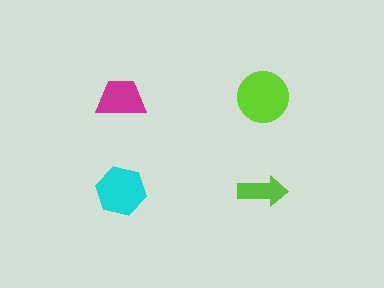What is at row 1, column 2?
A lime circle.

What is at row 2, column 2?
A lime arrow.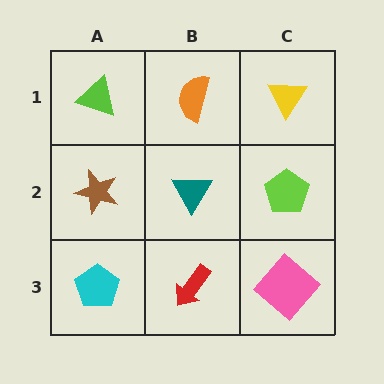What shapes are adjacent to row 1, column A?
A brown star (row 2, column A), an orange semicircle (row 1, column B).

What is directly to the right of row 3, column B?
A pink diamond.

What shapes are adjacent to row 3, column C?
A lime pentagon (row 2, column C), a red arrow (row 3, column B).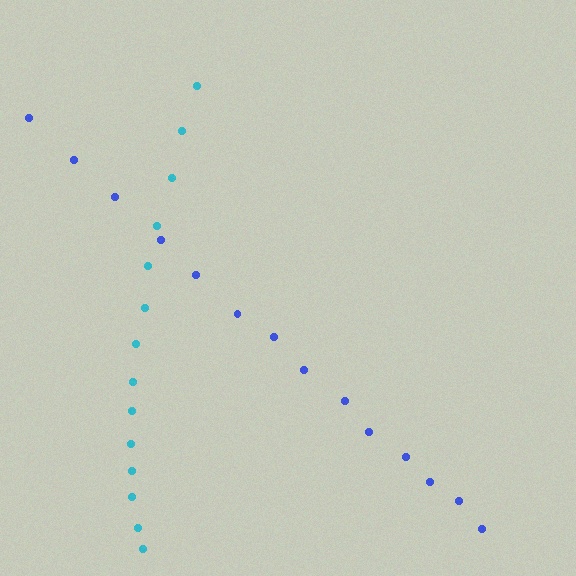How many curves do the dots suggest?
There are 2 distinct paths.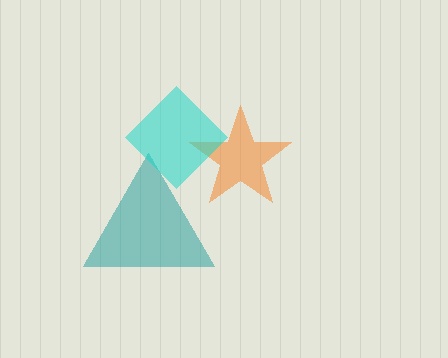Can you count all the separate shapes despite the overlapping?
Yes, there are 3 separate shapes.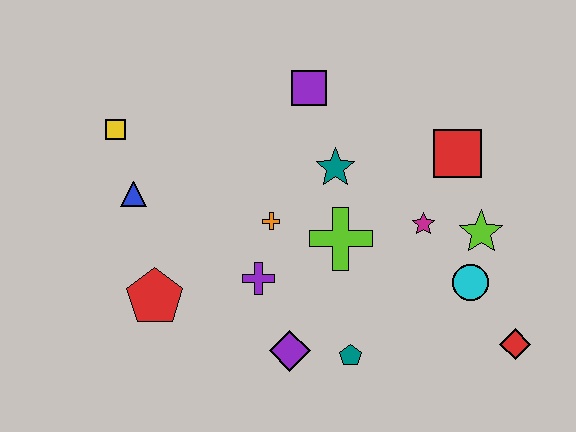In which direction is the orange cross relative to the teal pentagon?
The orange cross is above the teal pentagon.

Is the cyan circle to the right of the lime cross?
Yes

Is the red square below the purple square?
Yes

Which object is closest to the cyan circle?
The lime star is closest to the cyan circle.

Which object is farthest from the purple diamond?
The yellow square is farthest from the purple diamond.